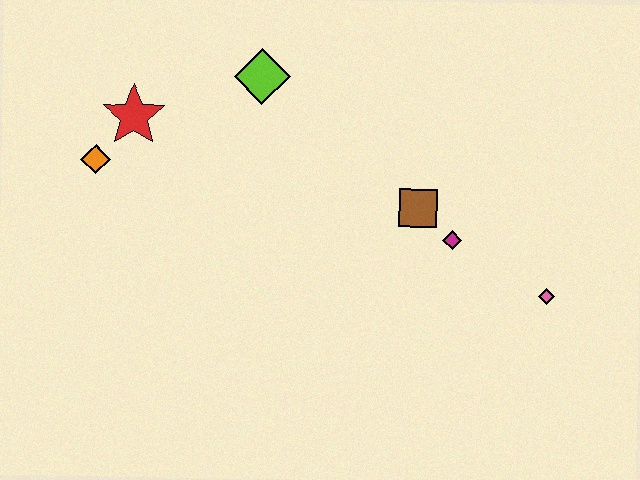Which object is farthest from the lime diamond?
The pink diamond is farthest from the lime diamond.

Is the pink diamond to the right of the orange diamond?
Yes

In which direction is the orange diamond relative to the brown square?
The orange diamond is to the left of the brown square.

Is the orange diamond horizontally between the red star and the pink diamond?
No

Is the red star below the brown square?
No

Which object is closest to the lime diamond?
The red star is closest to the lime diamond.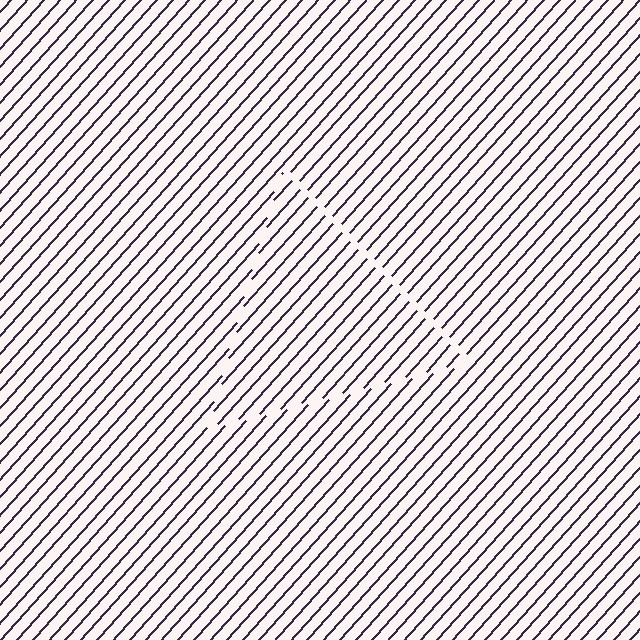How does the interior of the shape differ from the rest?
The interior of the shape contains the same grating, shifted by half a period — the contour is defined by the phase discontinuity where line-ends from the inner and outer gratings abut.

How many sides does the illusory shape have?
3 sides — the line-ends trace a triangle.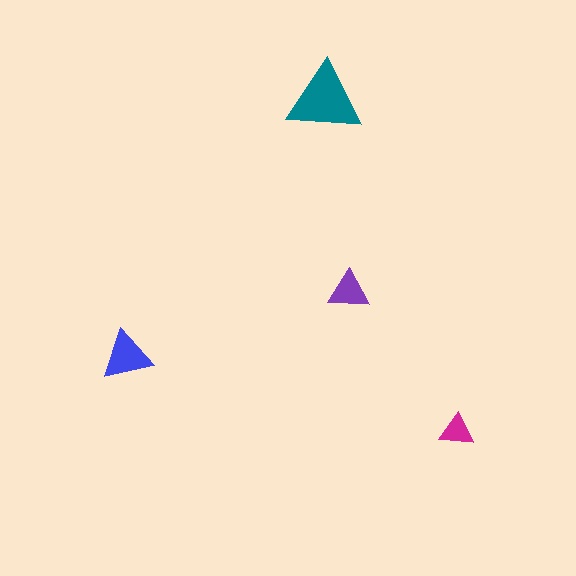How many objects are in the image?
There are 4 objects in the image.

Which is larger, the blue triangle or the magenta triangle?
The blue one.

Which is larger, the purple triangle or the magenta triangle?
The purple one.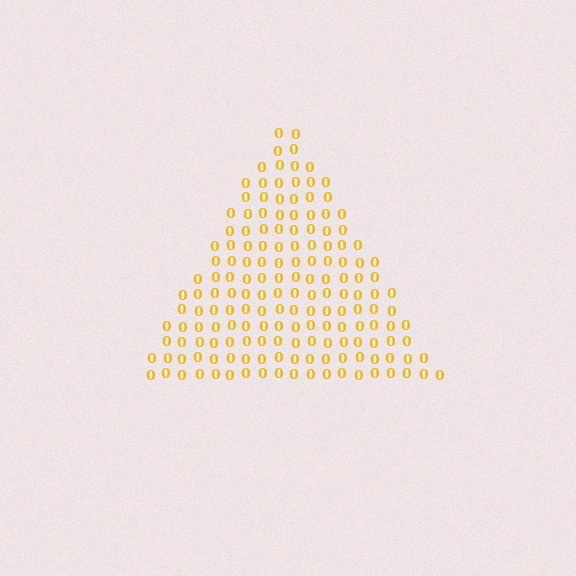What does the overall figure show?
The overall figure shows a triangle.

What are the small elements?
The small elements are digit 0's.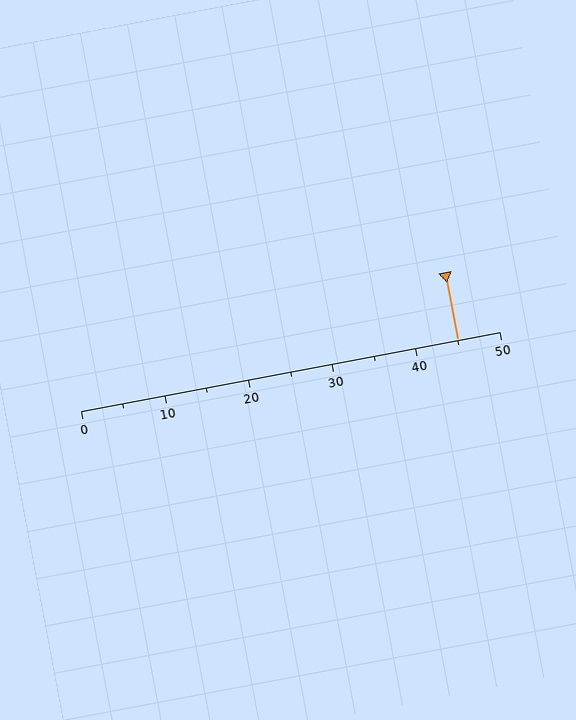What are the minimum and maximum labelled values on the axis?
The axis runs from 0 to 50.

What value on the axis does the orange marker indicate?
The marker indicates approximately 45.